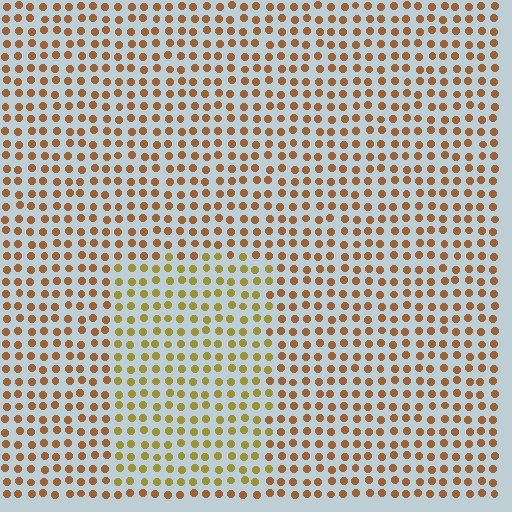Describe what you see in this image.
The image is filled with small brown elements in a uniform arrangement. A rectangle-shaped region is visible where the elements are tinted to a slightly different hue, forming a subtle color boundary.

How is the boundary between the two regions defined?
The boundary is defined purely by a slight shift in hue (about 31 degrees). Spacing, size, and orientation are identical on both sides.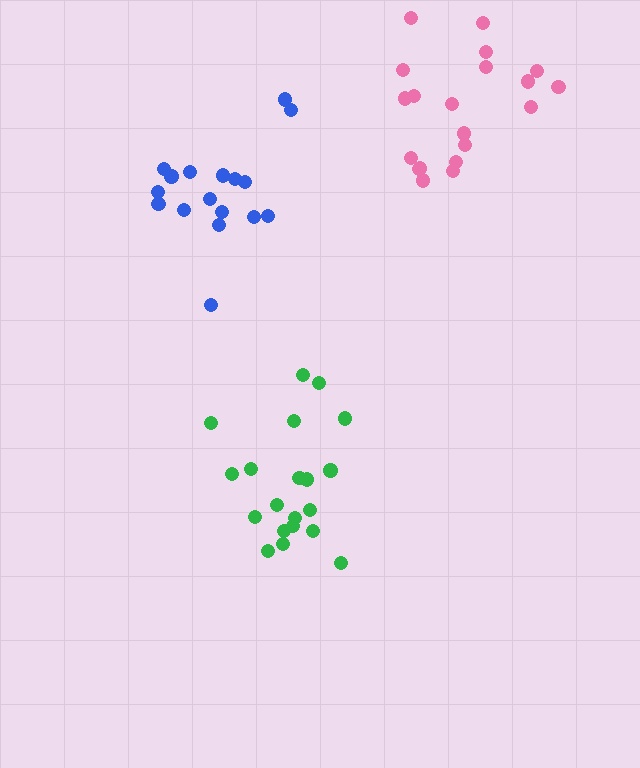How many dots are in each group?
Group 1: 20 dots, Group 2: 20 dots, Group 3: 17 dots (57 total).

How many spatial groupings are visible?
There are 3 spatial groupings.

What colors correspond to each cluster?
The clusters are colored: green, pink, blue.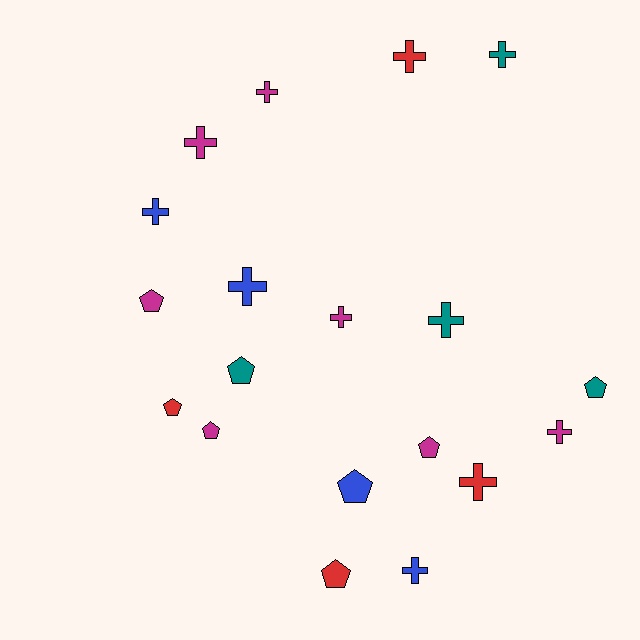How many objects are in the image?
There are 19 objects.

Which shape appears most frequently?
Cross, with 11 objects.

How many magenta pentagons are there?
There are 3 magenta pentagons.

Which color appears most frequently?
Magenta, with 7 objects.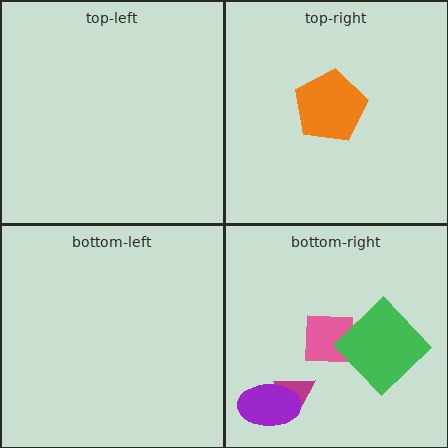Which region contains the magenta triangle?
The bottom-right region.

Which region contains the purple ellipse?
The bottom-right region.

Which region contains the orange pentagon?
The top-right region.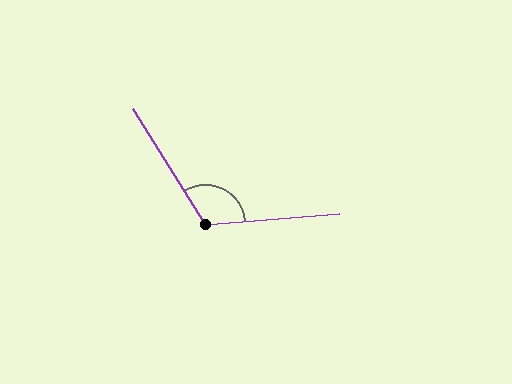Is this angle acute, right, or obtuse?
It is obtuse.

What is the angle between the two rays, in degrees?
Approximately 118 degrees.